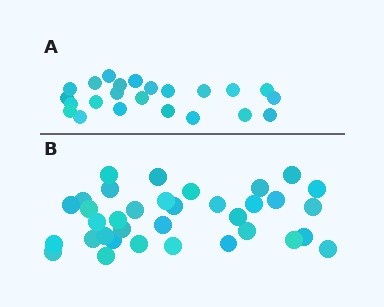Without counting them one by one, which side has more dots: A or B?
Region B (the bottom region) has more dots.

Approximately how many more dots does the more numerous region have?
Region B has roughly 12 or so more dots than region A.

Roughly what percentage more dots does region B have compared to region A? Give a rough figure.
About 50% more.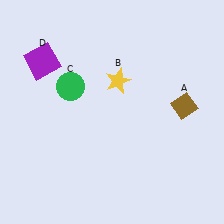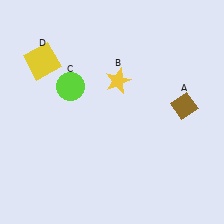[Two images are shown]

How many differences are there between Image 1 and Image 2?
There are 2 differences between the two images.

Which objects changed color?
C changed from green to lime. D changed from purple to yellow.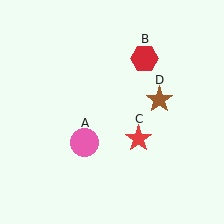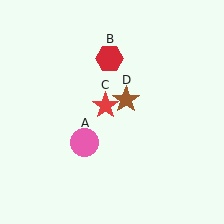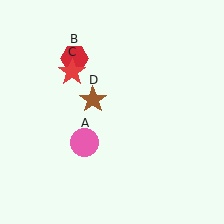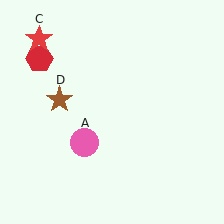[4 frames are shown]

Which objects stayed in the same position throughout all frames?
Pink circle (object A) remained stationary.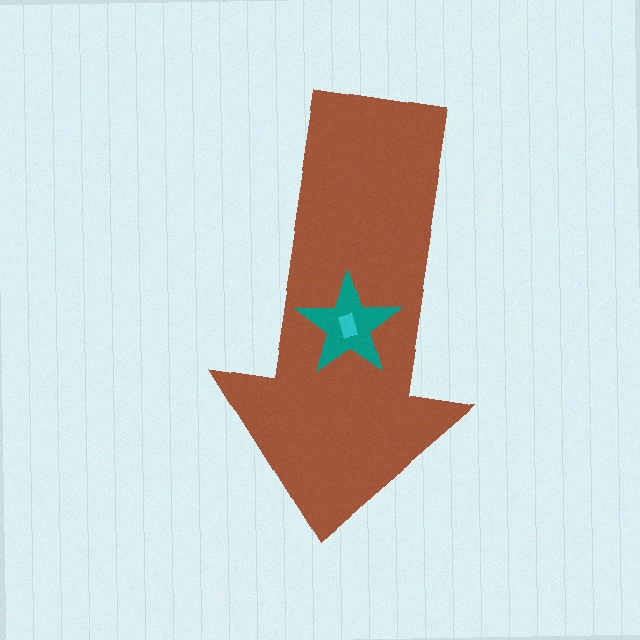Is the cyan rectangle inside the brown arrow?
Yes.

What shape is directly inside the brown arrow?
The teal star.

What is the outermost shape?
The brown arrow.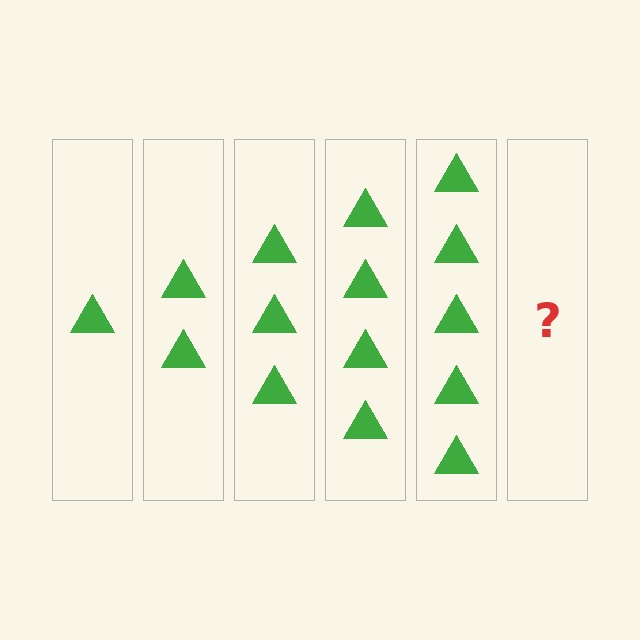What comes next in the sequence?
The next element should be 6 triangles.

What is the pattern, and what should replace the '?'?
The pattern is that each step adds one more triangle. The '?' should be 6 triangles.